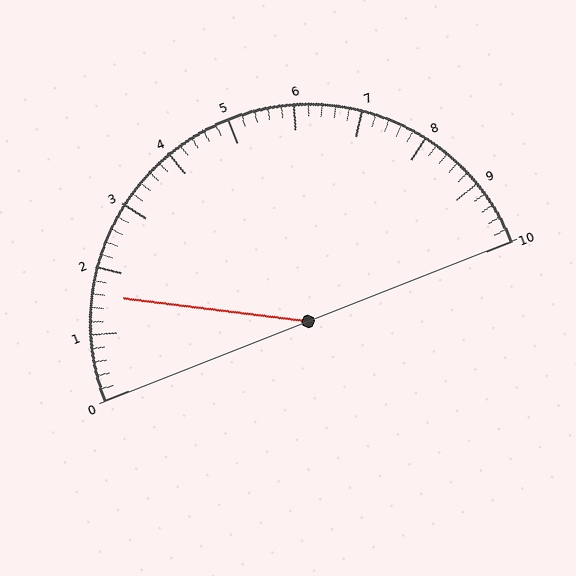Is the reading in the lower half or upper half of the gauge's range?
The reading is in the lower half of the range (0 to 10).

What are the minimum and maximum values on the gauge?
The gauge ranges from 0 to 10.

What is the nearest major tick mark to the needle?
The nearest major tick mark is 2.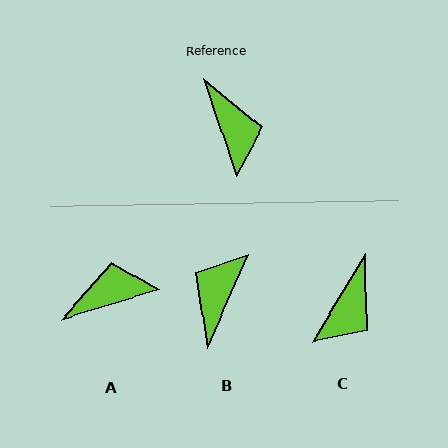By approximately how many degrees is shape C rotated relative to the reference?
Approximately 50 degrees clockwise.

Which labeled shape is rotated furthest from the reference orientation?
B, about 138 degrees away.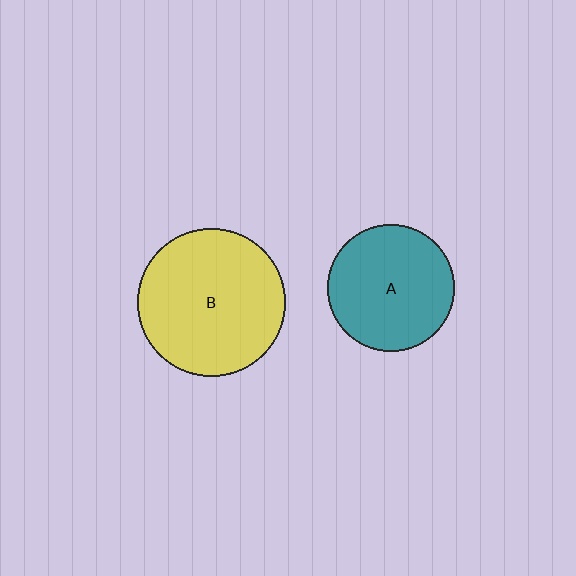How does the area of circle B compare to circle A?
Approximately 1.3 times.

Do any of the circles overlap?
No, none of the circles overlap.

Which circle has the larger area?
Circle B (yellow).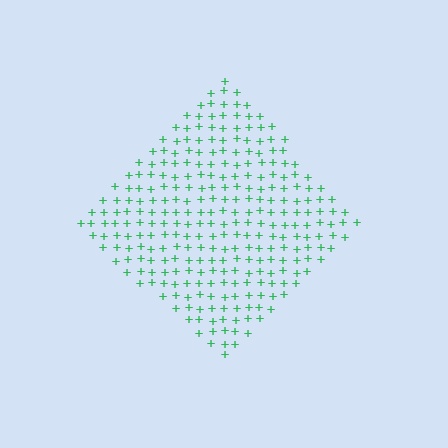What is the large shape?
The large shape is a diamond.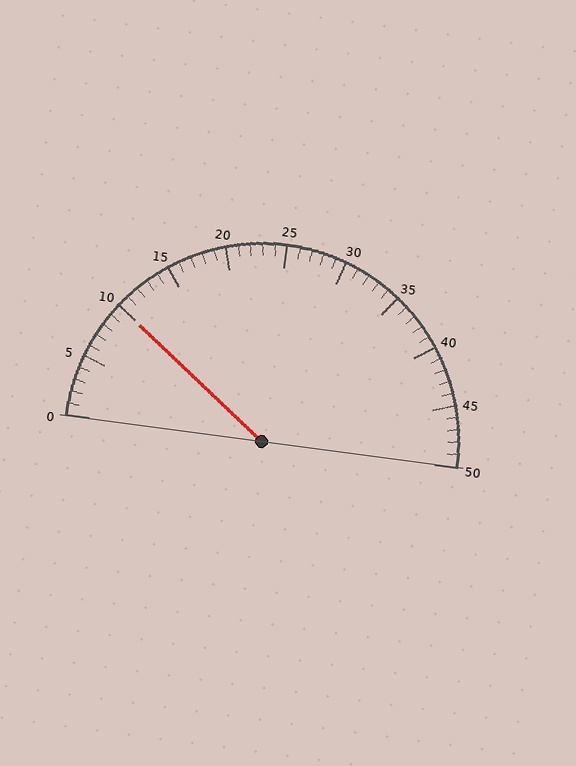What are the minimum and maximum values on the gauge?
The gauge ranges from 0 to 50.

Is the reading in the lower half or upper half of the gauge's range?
The reading is in the lower half of the range (0 to 50).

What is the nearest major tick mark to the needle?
The nearest major tick mark is 10.